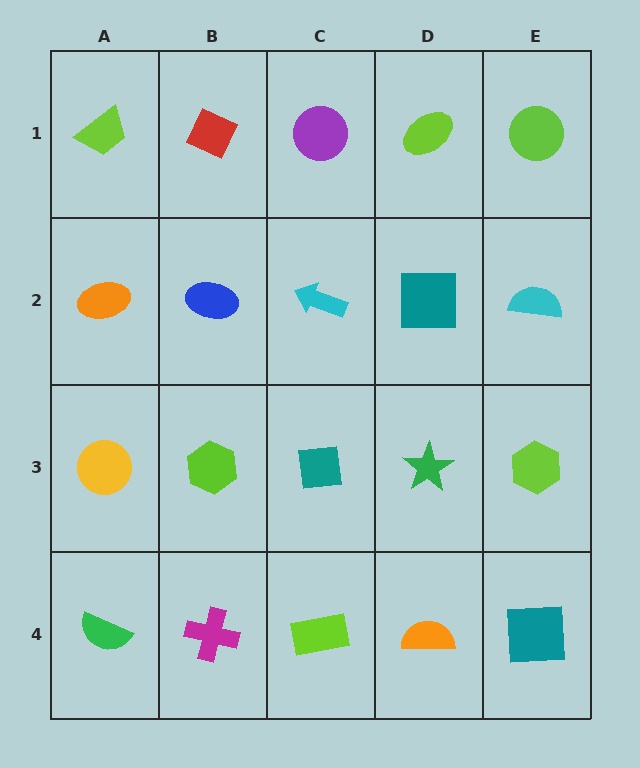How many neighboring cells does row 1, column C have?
3.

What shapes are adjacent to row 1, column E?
A cyan semicircle (row 2, column E), a lime ellipse (row 1, column D).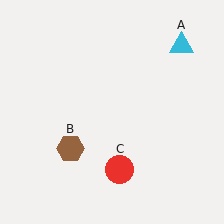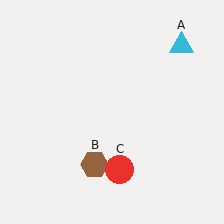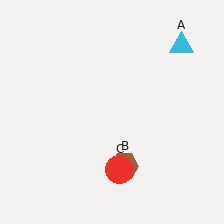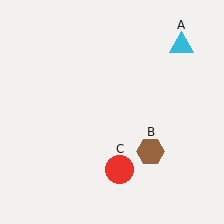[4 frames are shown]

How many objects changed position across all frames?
1 object changed position: brown hexagon (object B).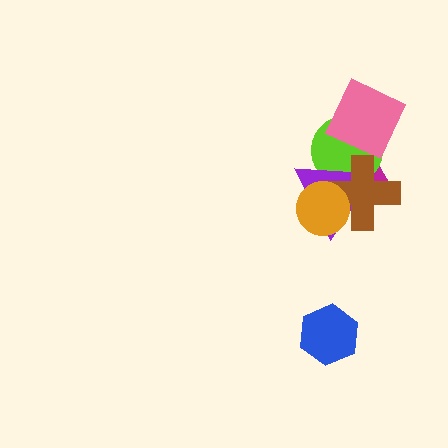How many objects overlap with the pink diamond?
2 objects overlap with the pink diamond.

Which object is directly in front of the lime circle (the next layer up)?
The purple triangle is directly in front of the lime circle.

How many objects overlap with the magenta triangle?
5 objects overlap with the magenta triangle.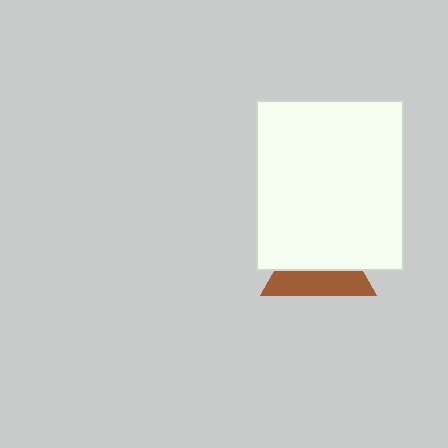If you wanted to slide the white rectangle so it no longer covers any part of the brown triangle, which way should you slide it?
Slide it up — that is the most direct way to separate the two shapes.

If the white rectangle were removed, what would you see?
You would see the complete brown triangle.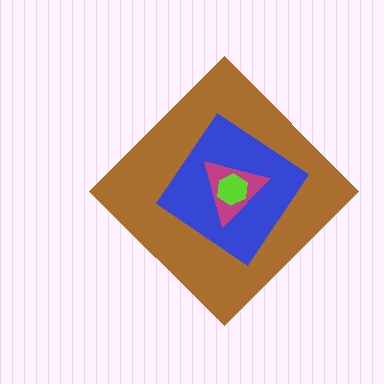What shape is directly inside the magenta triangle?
The lime hexagon.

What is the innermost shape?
The lime hexagon.